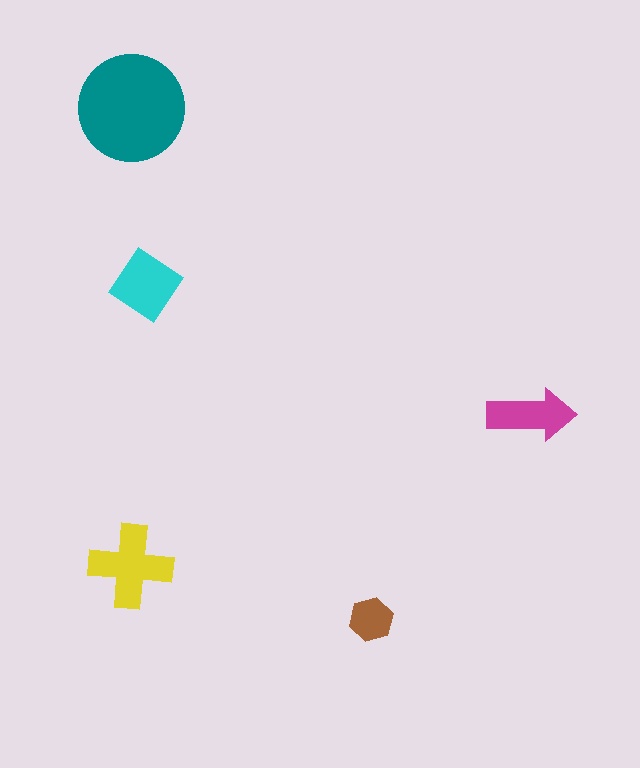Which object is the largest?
The teal circle.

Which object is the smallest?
The brown hexagon.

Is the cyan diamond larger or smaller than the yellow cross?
Smaller.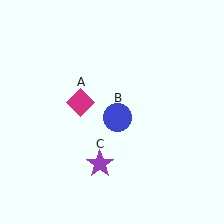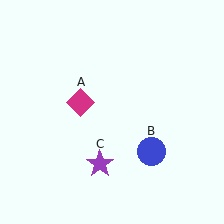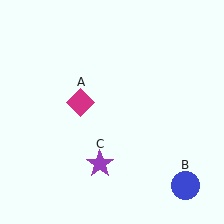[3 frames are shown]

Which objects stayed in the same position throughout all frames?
Magenta diamond (object A) and purple star (object C) remained stationary.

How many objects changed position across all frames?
1 object changed position: blue circle (object B).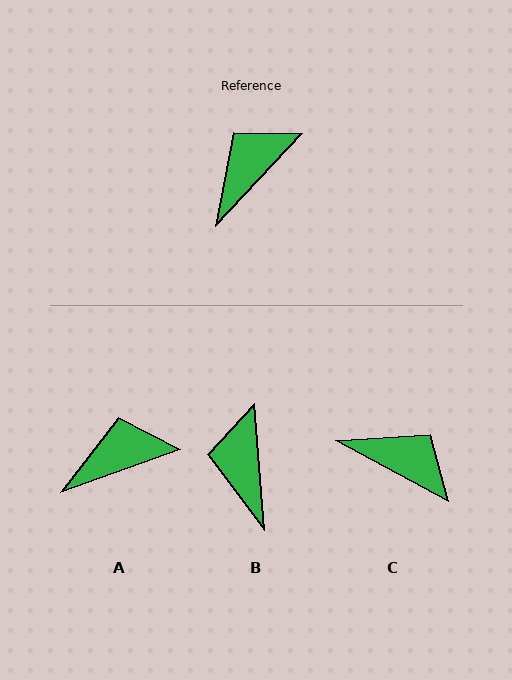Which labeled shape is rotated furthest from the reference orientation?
C, about 75 degrees away.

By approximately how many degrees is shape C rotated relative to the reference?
Approximately 75 degrees clockwise.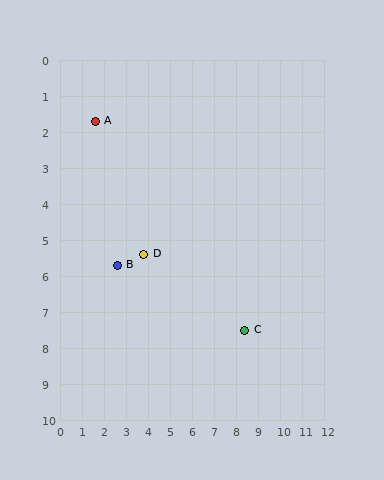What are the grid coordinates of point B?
Point B is at approximately (2.6, 5.7).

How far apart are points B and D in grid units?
Points B and D are about 1.2 grid units apart.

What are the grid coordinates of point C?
Point C is at approximately (8.4, 7.5).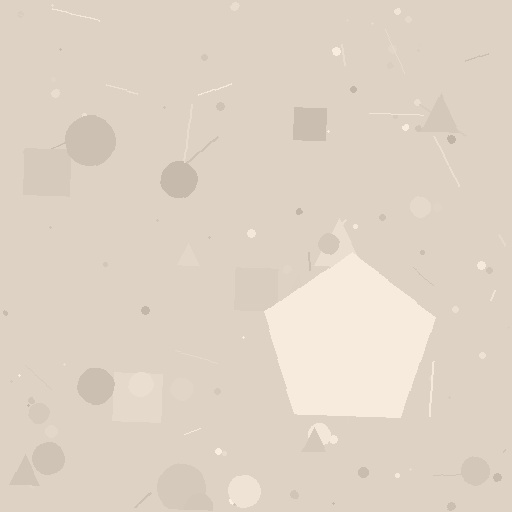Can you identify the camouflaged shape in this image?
The camouflaged shape is a pentagon.